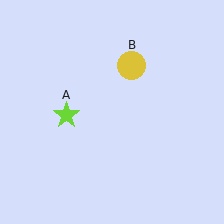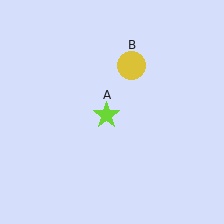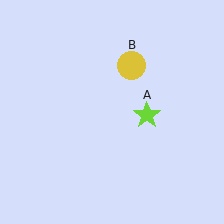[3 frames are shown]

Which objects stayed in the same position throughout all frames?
Yellow circle (object B) remained stationary.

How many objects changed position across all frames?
1 object changed position: lime star (object A).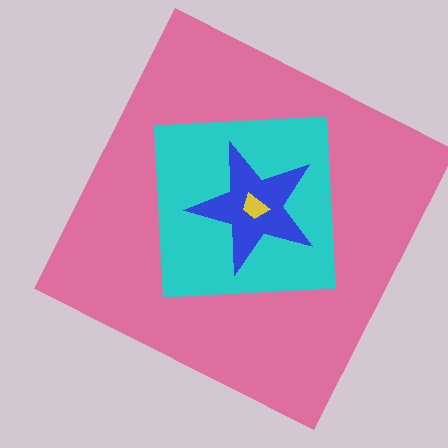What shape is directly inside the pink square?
The cyan square.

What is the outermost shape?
The pink square.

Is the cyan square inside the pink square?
Yes.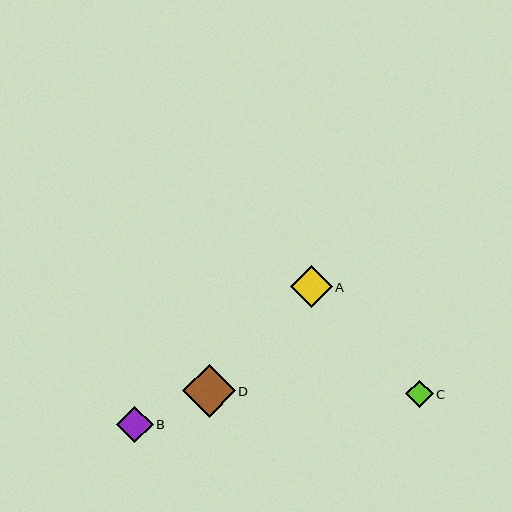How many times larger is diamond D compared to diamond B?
Diamond D is approximately 1.4 times the size of diamond B.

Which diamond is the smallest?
Diamond C is the smallest with a size of approximately 27 pixels.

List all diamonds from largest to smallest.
From largest to smallest: D, A, B, C.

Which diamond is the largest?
Diamond D is the largest with a size of approximately 53 pixels.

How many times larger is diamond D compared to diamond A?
Diamond D is approximately 1.3 times the size of diamond A.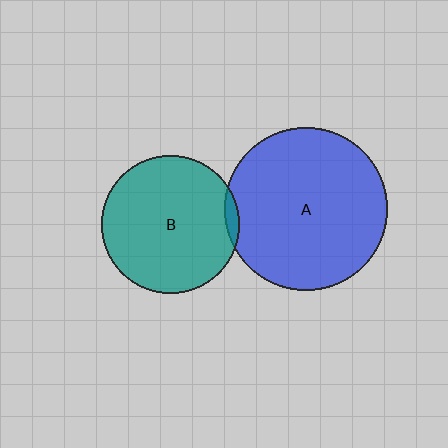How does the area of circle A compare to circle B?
Approximately 1.4 times.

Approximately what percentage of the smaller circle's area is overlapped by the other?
Approximately 5%.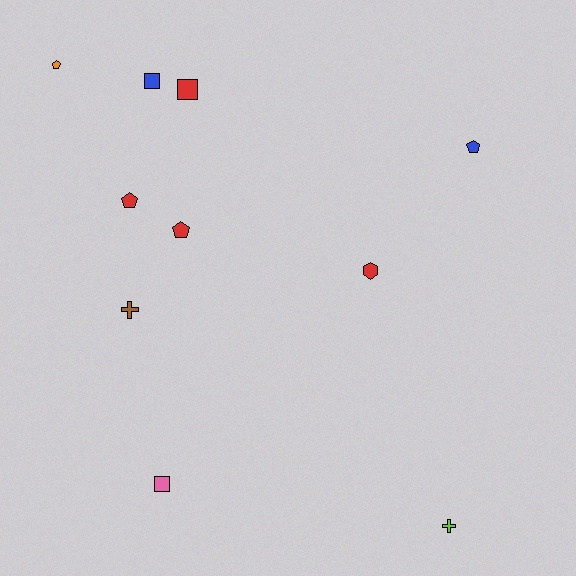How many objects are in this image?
There are 10 objects.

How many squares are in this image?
There are 3 squares.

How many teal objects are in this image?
There are no teal objects.